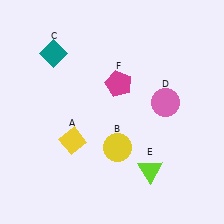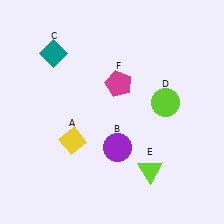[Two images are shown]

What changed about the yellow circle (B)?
In Image 1, B is yellow. In Image 2, it changed to purple.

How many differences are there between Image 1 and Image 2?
There are 2 differences between the two images.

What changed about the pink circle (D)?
In Image 1, D is pink. In Image 2, it changed to lime.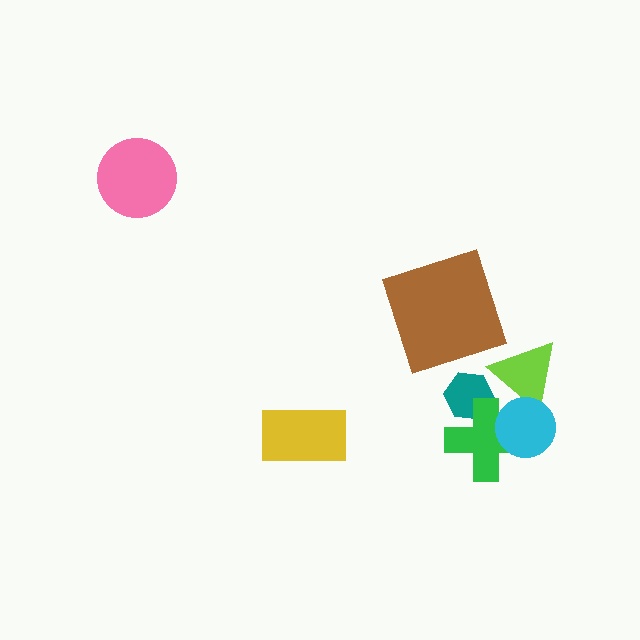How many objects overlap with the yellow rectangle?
0 objects overlap with the yellow rectangle.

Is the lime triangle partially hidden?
Yes, it is partially covered by another shape.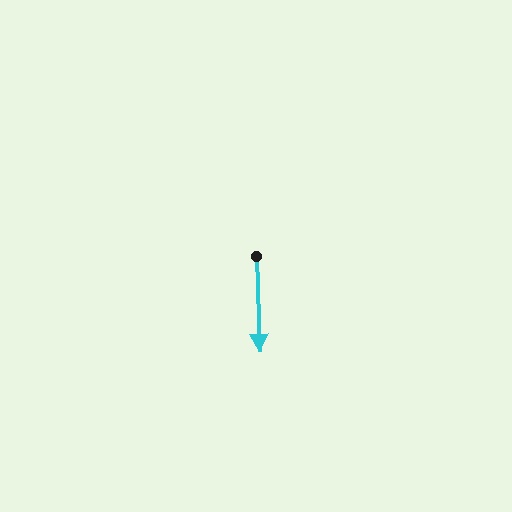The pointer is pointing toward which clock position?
Roughly 6 o'clock.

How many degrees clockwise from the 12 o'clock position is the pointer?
Approximately 178 degrees.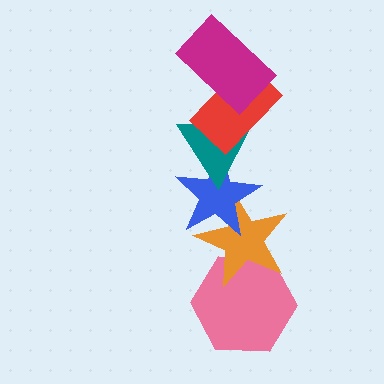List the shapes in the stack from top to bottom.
From top to bottom: the magenta rectangle, the red rectangle, the teal triangle, the blue star, the orange star, the pink hexagon.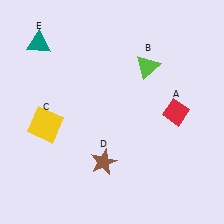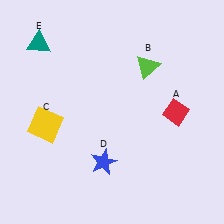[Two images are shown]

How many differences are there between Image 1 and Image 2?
There is 1 difference between the two images.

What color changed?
The star (D) changed from brown in Image 1 to blue in Image 2.